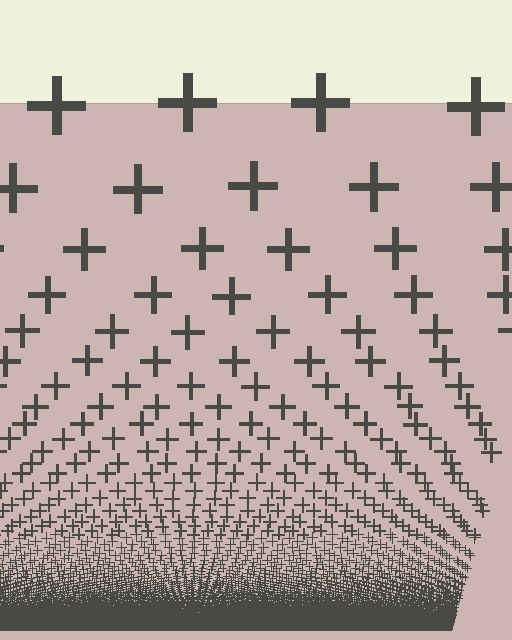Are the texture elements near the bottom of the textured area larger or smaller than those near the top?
Smaller. The gradient is inverted — elements near the bottom are smaller and denser.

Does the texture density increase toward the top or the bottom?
Density increases toward the bottom.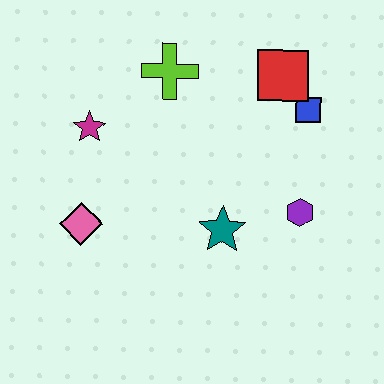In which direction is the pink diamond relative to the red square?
The pink diamond is to the left of the red square.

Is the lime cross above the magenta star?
Yes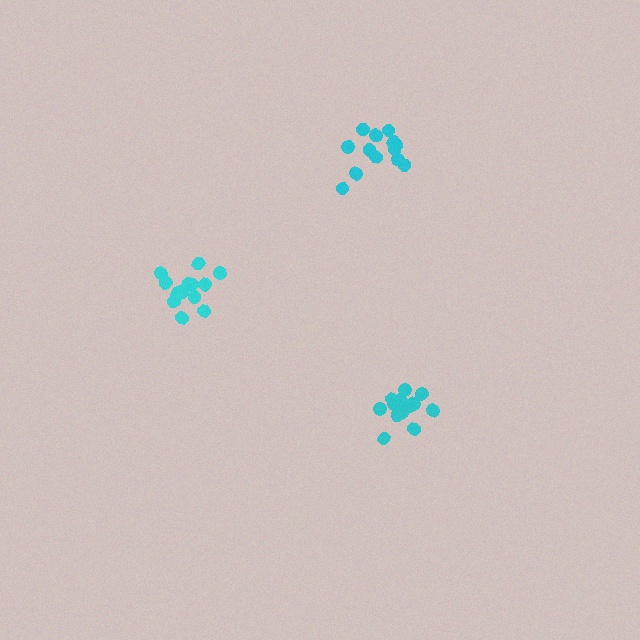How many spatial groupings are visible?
There are 3 spatial groupings.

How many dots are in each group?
Group 1: 14 dots, Group 2: 13 dots, Group 3: 13 dots (40 total).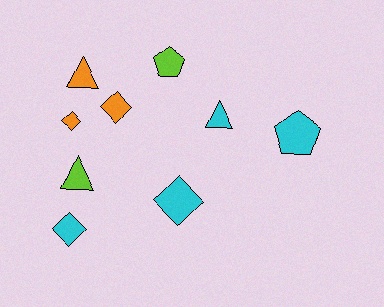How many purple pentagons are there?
There are no purple pentagons.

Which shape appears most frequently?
Diamond, with 4 objects.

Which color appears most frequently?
Cyan, with 4 objects.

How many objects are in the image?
There are 9 objects.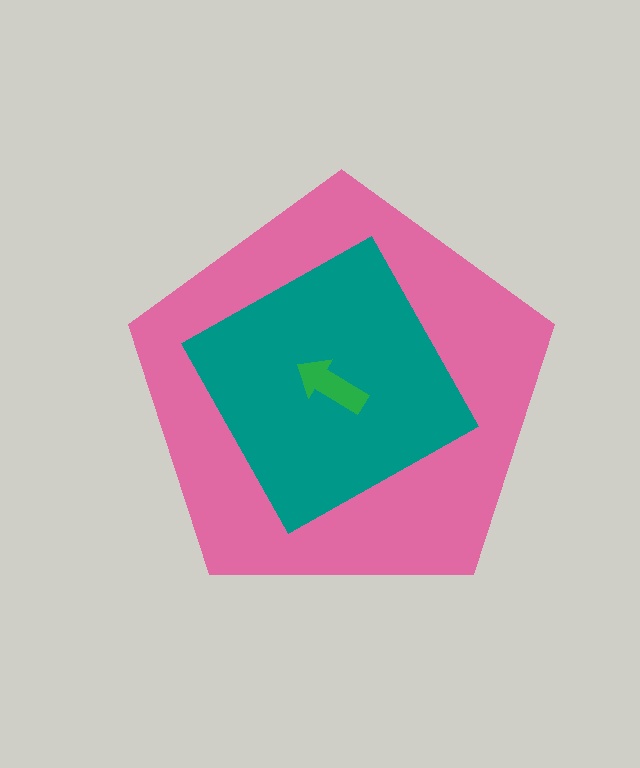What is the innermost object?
The green arrow.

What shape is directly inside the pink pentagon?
The teal diamond.